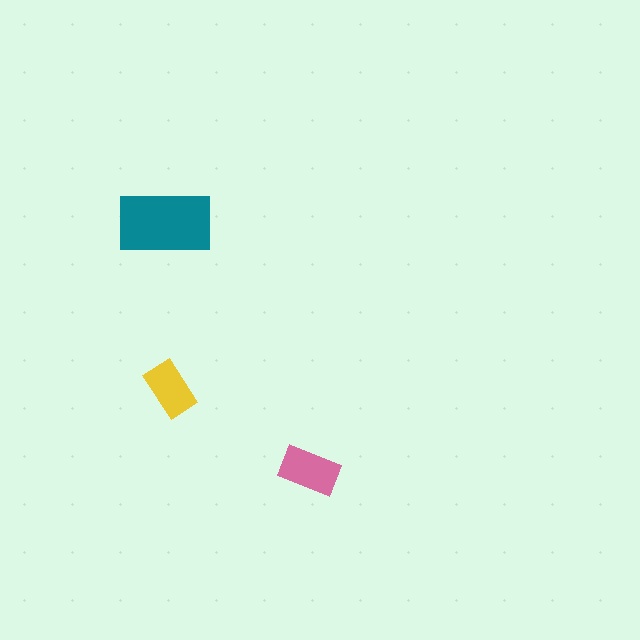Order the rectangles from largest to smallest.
the teal one, the pink one, the yellow one.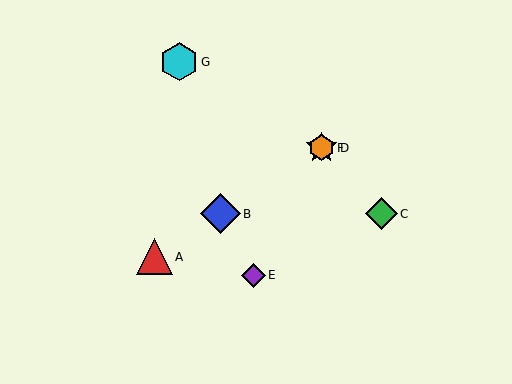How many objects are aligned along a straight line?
4 objects (A, B, D, F) are aligned along a straight line.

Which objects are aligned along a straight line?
Objects A, B, D, F are aligned along a straight line.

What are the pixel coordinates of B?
Object B is at (220, 214).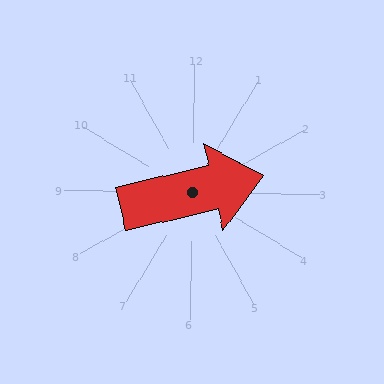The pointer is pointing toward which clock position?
Roughly 3 o'clock.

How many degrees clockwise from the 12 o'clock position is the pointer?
Approximately 76 degrees.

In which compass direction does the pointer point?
East.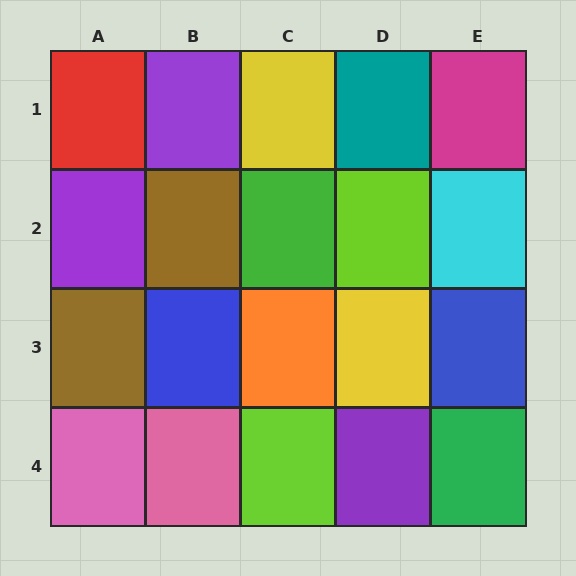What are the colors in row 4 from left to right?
Pink, pink, lime, purple, green.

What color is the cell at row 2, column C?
Green.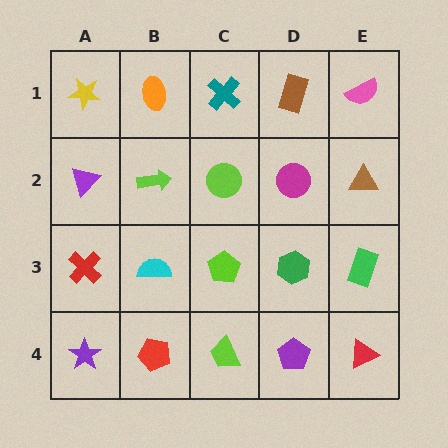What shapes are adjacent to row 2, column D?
A brown rectangle (row 1, column D), a green hexagon (row 3, column D), a lime circle (row 2, column C), a brown triangle (row 2, column E).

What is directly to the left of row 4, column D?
A lime trapezoid.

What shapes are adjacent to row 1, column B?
A lime arrow (row 2, column B), a yellow star (row 1, column A), a teal cross (row 1, column C).